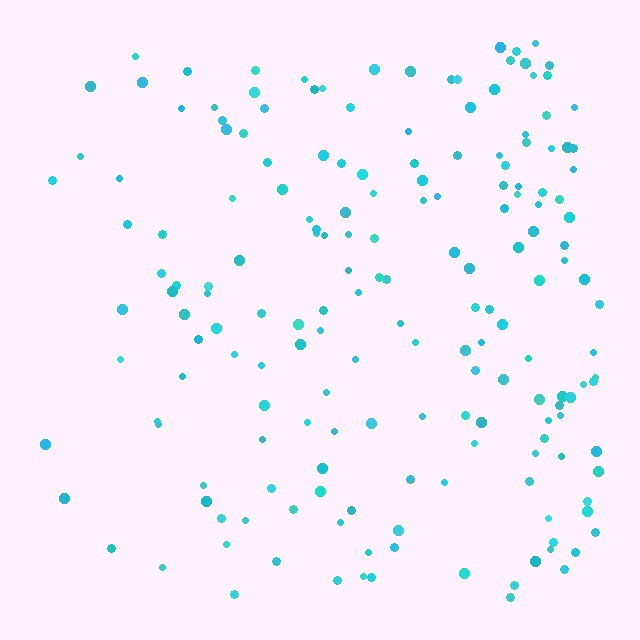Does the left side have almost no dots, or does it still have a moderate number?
Still a moderate number, just noticeably fewer than the right.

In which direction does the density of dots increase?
From left to right, with the right side densest.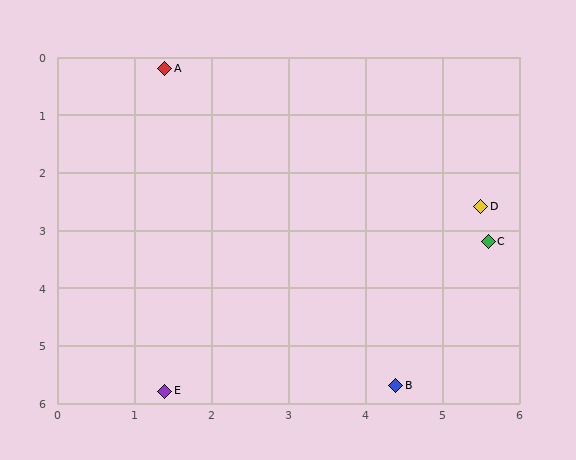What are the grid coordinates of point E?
Point E is at approximately (1.4, 5.8).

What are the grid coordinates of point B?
Point B is at approximately (4.4, 5.7).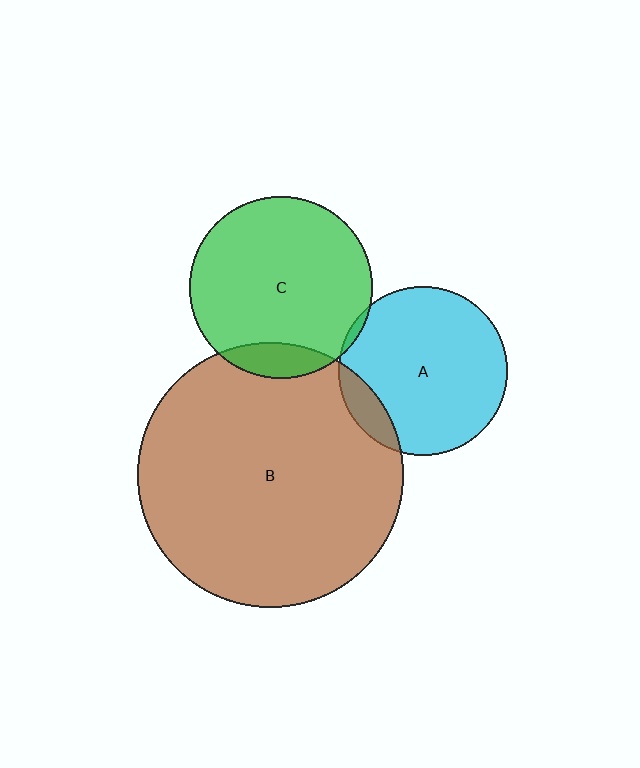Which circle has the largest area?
Circle B (brown).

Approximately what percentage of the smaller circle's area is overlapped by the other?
Approximately 10%.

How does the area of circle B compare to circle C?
Approximately 2.1 times.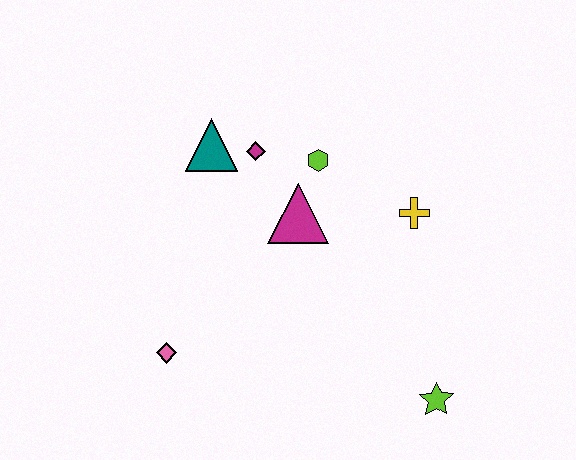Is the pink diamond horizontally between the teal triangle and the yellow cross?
No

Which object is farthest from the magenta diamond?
The lime star is farthest from the magenta diamond.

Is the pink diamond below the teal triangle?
Yes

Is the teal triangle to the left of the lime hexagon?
Yes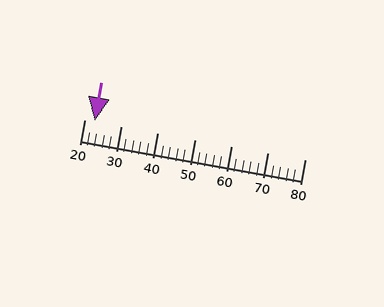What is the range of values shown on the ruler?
The ruler shows values from 20 to 80.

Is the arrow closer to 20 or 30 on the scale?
The arrow is closer to 20.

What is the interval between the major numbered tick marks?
The major tick marks are spaced 10 units apart.